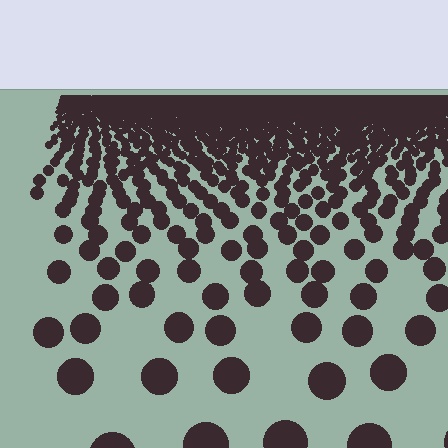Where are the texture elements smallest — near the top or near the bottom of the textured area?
Near the top.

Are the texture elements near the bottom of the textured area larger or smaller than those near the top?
Larger. Near the bottom, elements are closer to the viewer and appear at a bigger on-screen size.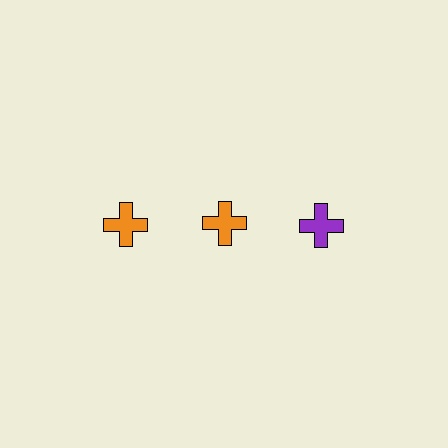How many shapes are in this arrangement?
There are 3 shapes arranged in a grid pattern.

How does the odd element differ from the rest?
It has a different color: purple instead of orange.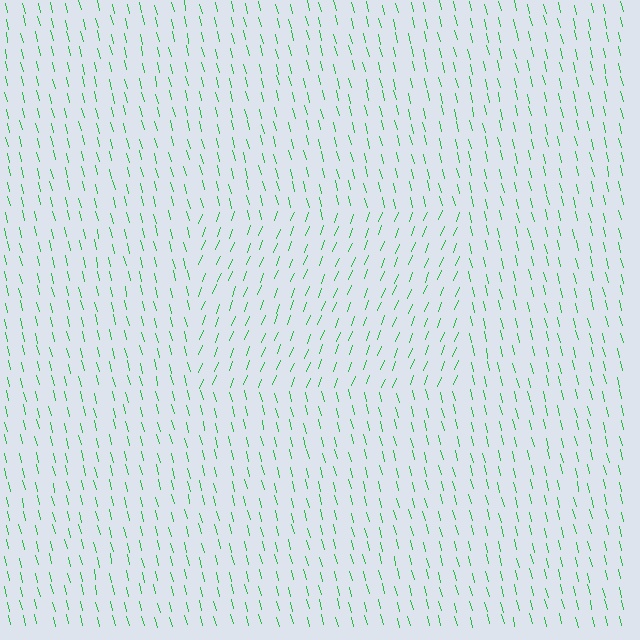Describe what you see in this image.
The image is filled with small green line segments. A rectangle region in the image has lines oriented differently from the surrounding lines, creating a visible texture boundary.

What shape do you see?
I see a rectangle.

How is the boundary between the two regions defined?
The boundary is defined purely by a change in line orientation (approximately 36 degrees difference). All lines are the same color and thickness.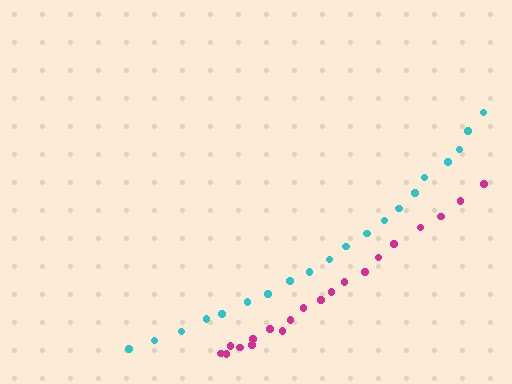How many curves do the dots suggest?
There are 2 distinct paths.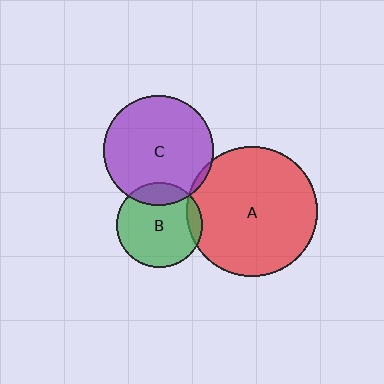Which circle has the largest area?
Circle A (red).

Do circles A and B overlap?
Yes.